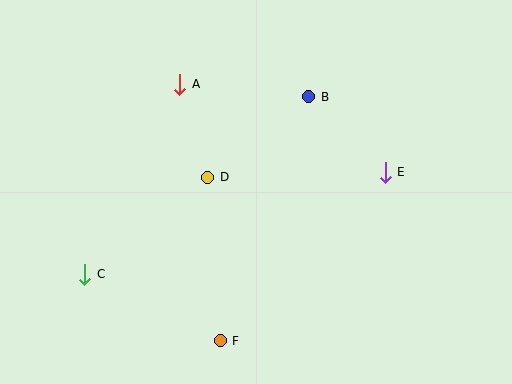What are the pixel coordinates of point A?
Point A is at (180, 84).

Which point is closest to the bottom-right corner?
Point E is closest to the bottom-right corner.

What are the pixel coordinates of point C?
Point C is at (85, 274).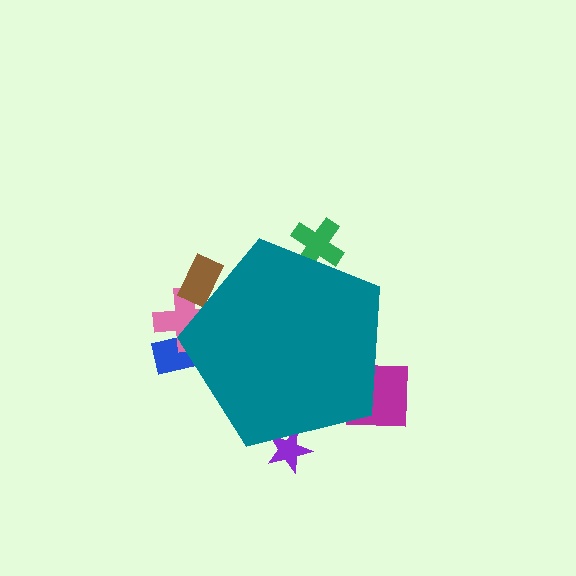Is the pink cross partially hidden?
Yes, the pink cross is partially hidden behind the teal pentagon.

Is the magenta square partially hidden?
Yes, the magenta square is partially hidden behind the teal pentagon.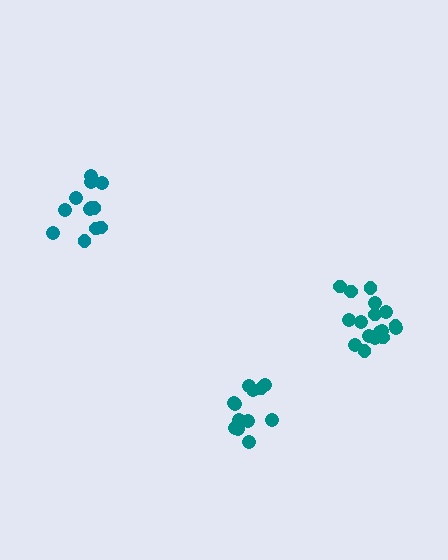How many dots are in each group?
Group 1: 17 dots, Group 2: 12 dots, Group 3: 12 dots (41 total).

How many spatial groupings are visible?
There are 3 spatial groupings.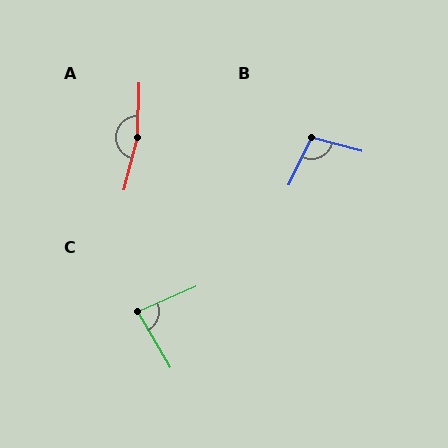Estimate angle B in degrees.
Approximately 100 degrees.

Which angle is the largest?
A, at approximately 168 degrees.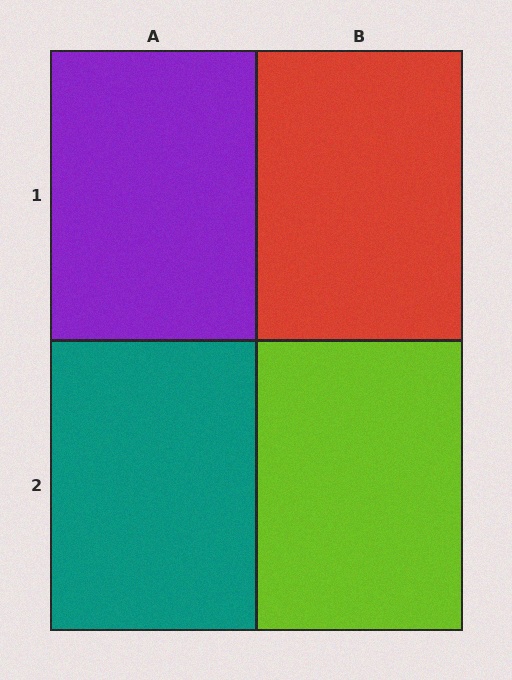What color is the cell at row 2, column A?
Teal.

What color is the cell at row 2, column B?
Lime.